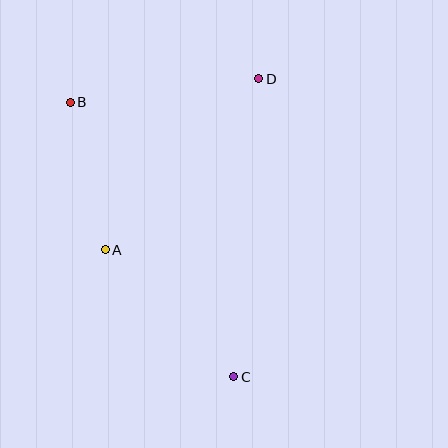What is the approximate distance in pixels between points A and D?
The distance between A and D is approximately 229 pixels.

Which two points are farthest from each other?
Points B and C are farthest from each other.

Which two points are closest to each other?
Points A and B are closest to each other.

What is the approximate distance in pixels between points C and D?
The distance between C and D is approximately 299 pixels.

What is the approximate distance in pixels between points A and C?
The distance between A and C is approximately 180 pixels.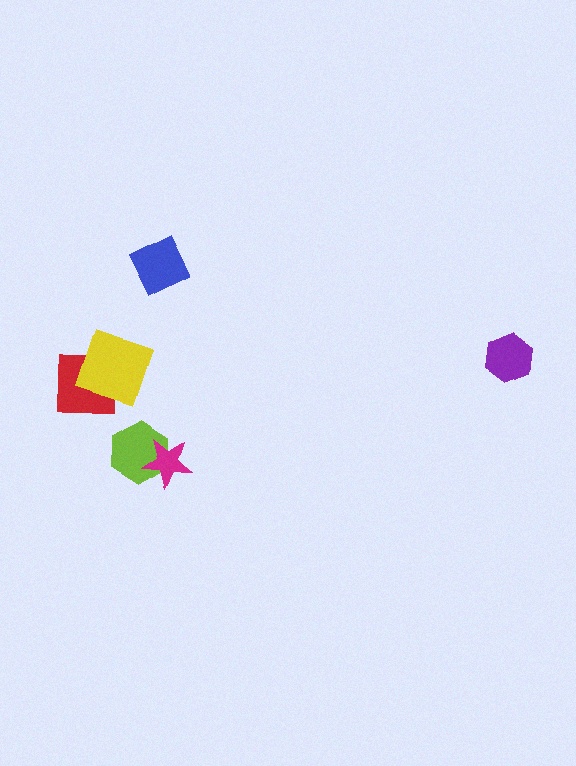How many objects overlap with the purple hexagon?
0 objects overlap with the purple hexagon.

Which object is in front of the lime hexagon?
The magenta star is in front of the lime hexagon.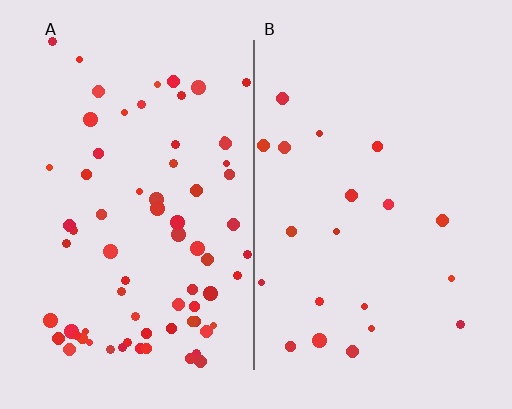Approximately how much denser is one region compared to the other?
Approximately 3.5× — region A over region B.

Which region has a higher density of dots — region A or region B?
A (the left).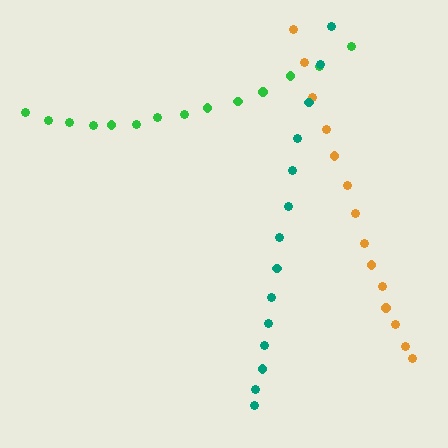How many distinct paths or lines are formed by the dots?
There are 3 distinct paths.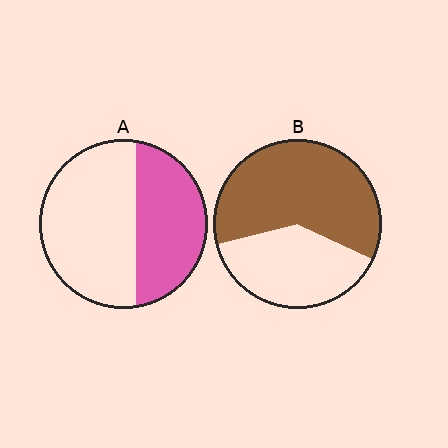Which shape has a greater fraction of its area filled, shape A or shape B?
Shape B.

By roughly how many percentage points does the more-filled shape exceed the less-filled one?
By roughly 20 percentage points (B over A).